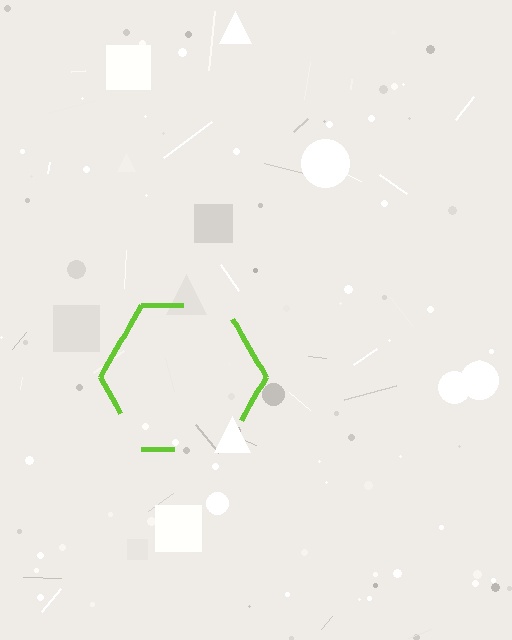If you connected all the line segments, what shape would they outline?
They would outline a hexagon.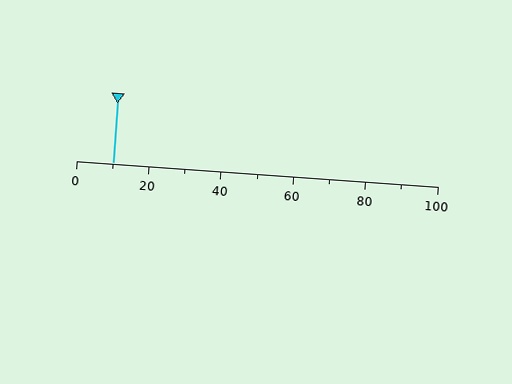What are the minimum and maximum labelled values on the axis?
The axis runs from 0 to 100.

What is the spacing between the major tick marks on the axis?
The major ticks are spaced 20 apart.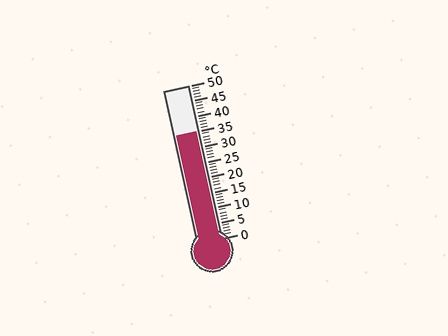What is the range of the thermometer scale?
The thermometer scale ranges from 0°C to 50°C.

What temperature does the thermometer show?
The thermometer shows approximately 35°C.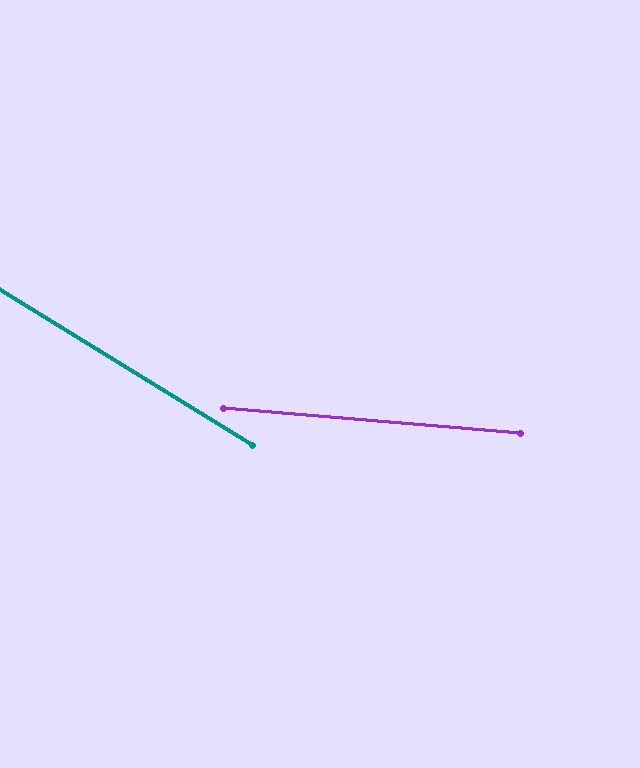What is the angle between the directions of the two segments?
Approximately 27 degrees.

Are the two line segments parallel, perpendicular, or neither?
Neither parallel nor perpendicular — they differ by about 27°.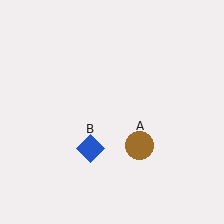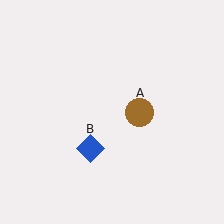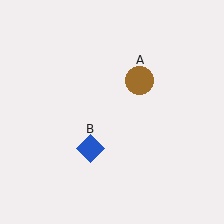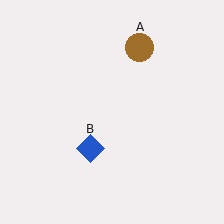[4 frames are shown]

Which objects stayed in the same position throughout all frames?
Blue diamond (object B) remained stationary.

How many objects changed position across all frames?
1 object changed position: brown circle (object A).